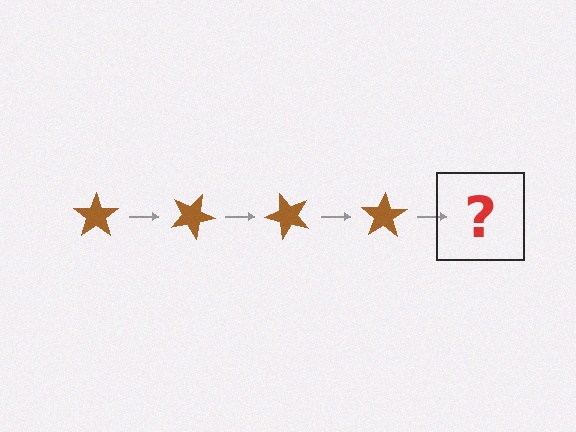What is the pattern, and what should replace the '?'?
The pattern is that the star rotates 25 degrees each step. The '?' should be a brown star rotated 100 degrees.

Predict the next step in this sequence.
The next step is a brown star rotated 100 degrees.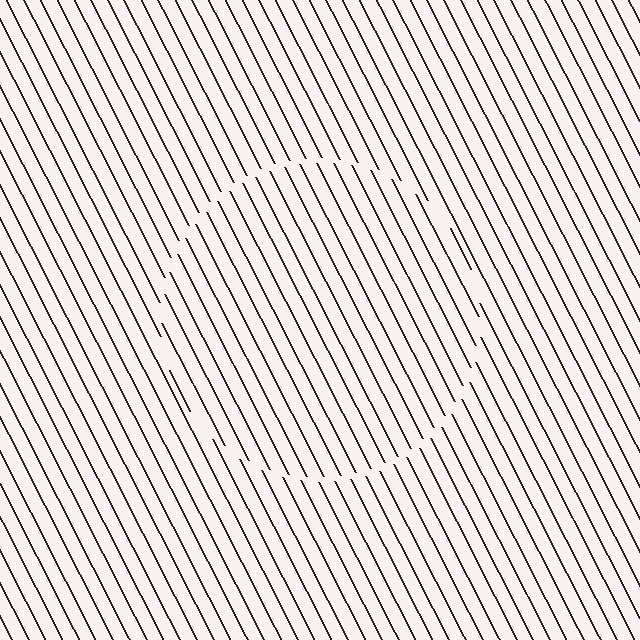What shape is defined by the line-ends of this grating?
An illusory circle. The interior of the shape contains the same grating, shifted by half a period — the contour is defined by the phase discontinuity where line-ends from the inner and outer gratings abut.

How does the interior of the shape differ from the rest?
The interior of the shape contains the same grating, shifted by half a period — the contour is defined by the phase discontinuity where line-ends from the inner and outer gratings abut.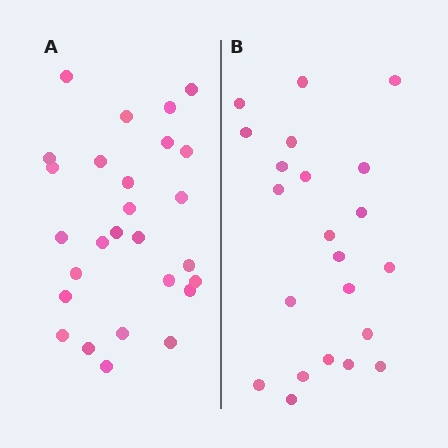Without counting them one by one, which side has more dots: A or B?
Region A (the left region) has more dots.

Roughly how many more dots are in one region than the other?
Region A has about 5 more dots than region B.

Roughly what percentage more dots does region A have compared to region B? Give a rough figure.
About 25% more.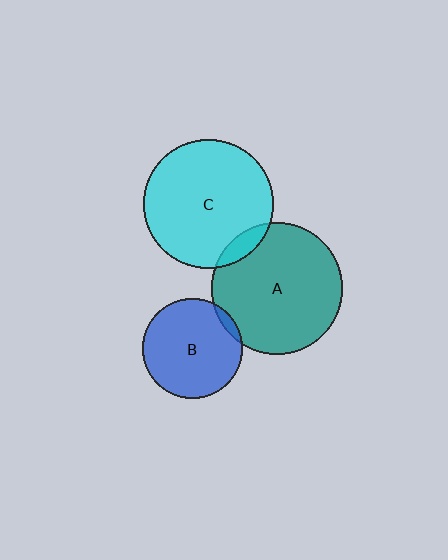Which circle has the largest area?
Circle A (teal).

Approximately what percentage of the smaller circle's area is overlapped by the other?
Approximately 10%.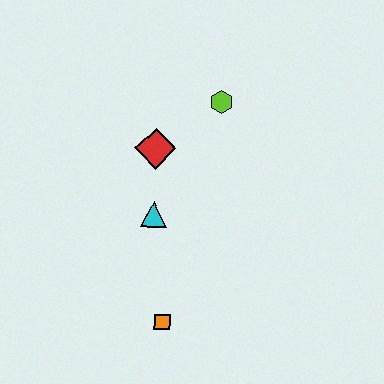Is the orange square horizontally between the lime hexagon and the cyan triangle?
Yes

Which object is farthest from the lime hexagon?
The orange square is farthest from the lime hexagon.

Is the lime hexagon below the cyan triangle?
No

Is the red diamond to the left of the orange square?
Yes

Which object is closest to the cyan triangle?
The red diamond is closest to the cyan triangle.